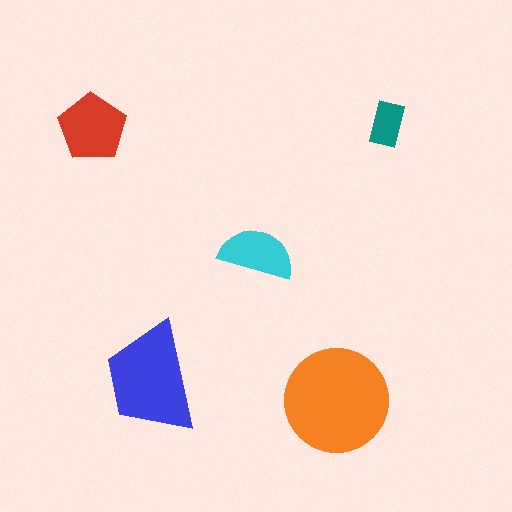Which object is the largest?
The orange circle.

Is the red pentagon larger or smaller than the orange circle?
Smaller.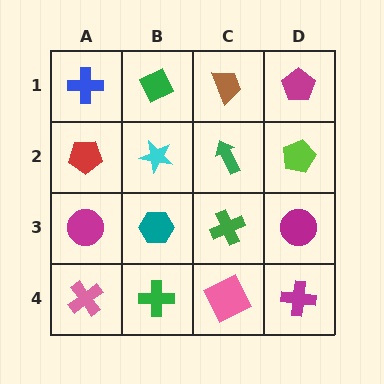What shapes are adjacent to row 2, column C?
A brown trapezoid (row 1, column C), a green cross (row 3, column C), a cyan star (row 2, column B), a lime pentagon (row 2, column D).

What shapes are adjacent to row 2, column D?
A magenta pentagon (row 1, column D), a magenta circle (row 3, column D), a green arrow (row 2, column C).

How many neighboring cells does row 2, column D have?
3.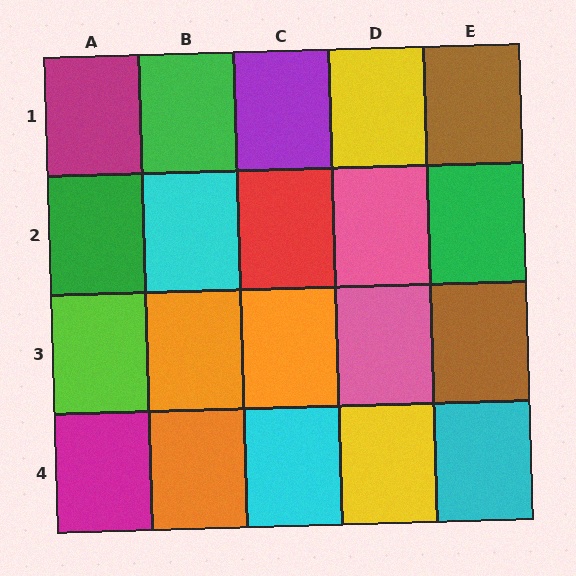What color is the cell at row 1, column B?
Green.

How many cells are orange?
3 cells are orange.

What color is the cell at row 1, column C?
Purple.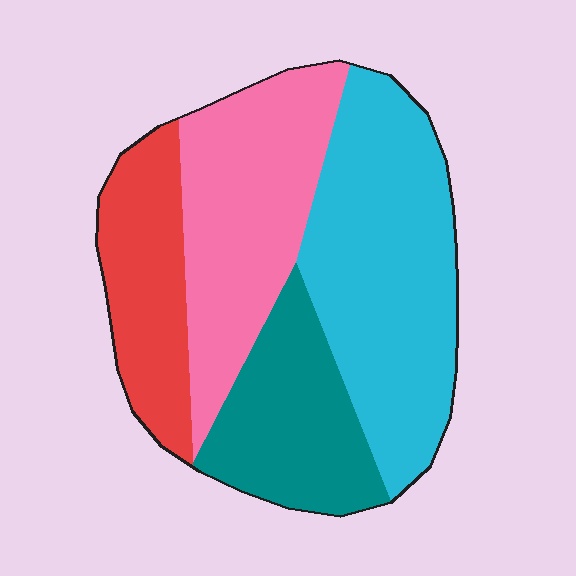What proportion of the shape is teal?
Teal covers roughly 20% of the shape.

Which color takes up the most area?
Cyan, at roughly 35%.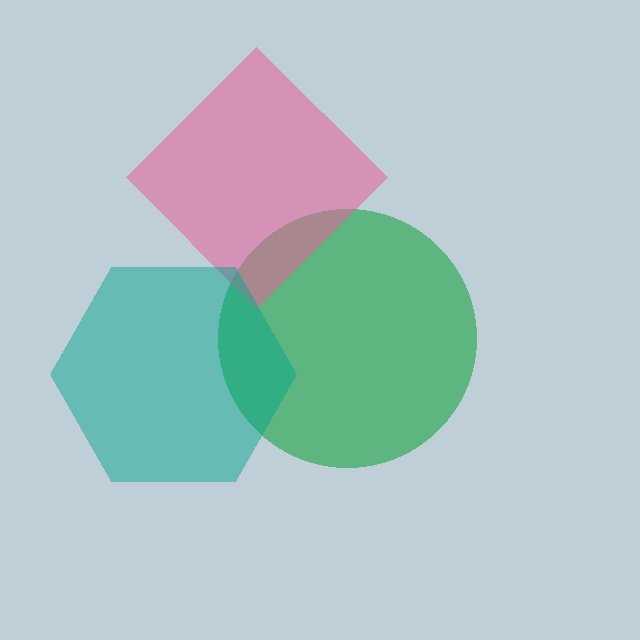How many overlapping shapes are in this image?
There are 3 overlapping shapes in the image.